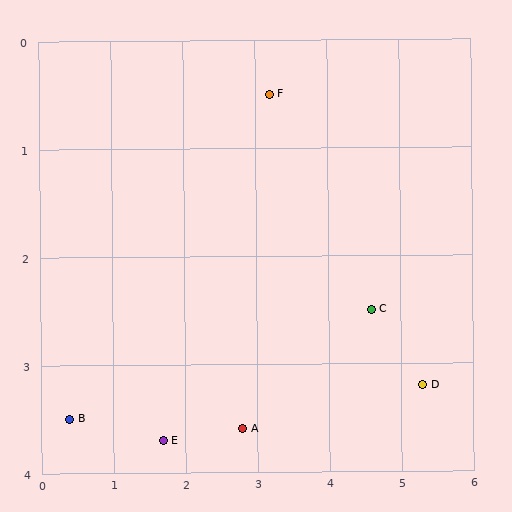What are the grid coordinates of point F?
Point F is at approximately (3.2, 0.5).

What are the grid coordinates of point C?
Point C is at approximately (4.6, 2.5).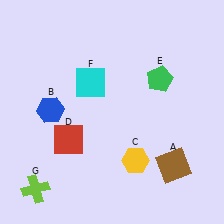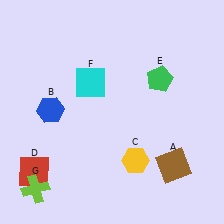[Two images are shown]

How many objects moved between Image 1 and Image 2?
1 object moved between the two images.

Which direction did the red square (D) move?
The red square (D) moved left.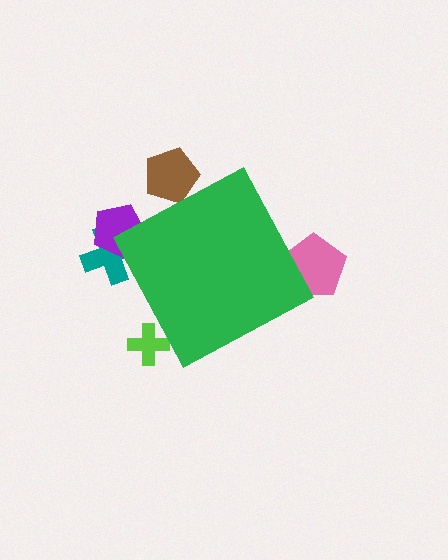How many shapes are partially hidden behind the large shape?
5 shapes are partially hidden.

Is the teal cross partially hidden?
Yes, the teal cross is partially hidden behind the green diamond.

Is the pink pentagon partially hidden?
Yes, the pink pentagon is partially hidden behind the green diamond.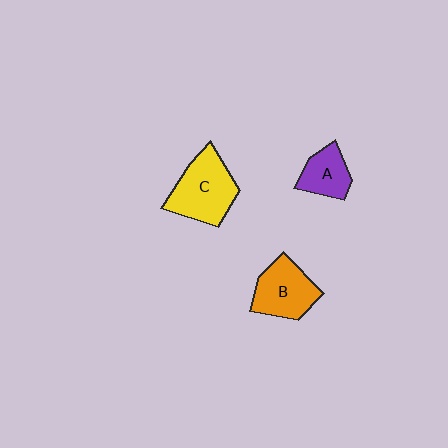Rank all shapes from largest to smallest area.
From largest to smallest: C (yellow), B (orange), A (purple).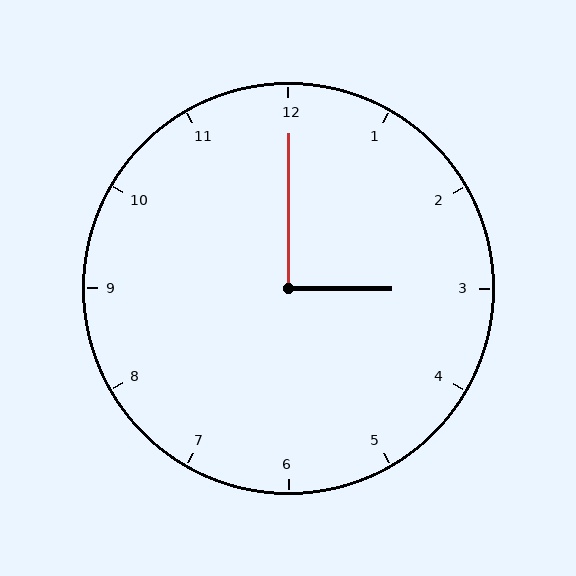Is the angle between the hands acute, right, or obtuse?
It is right.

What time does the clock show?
3:00.